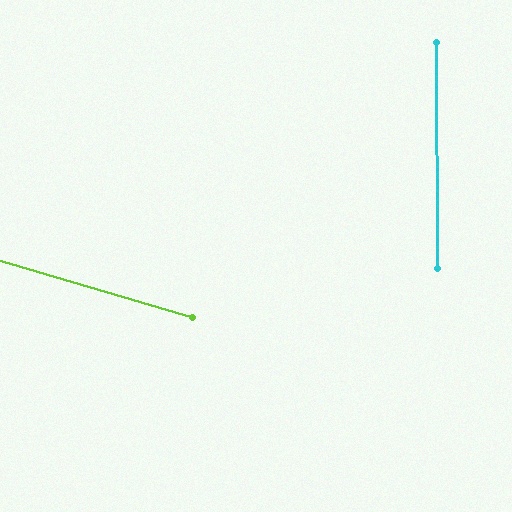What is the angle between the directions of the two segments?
Approximately 73 degrees.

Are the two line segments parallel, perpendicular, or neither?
Neither parallel nor perpendicular — they differ by about 73°.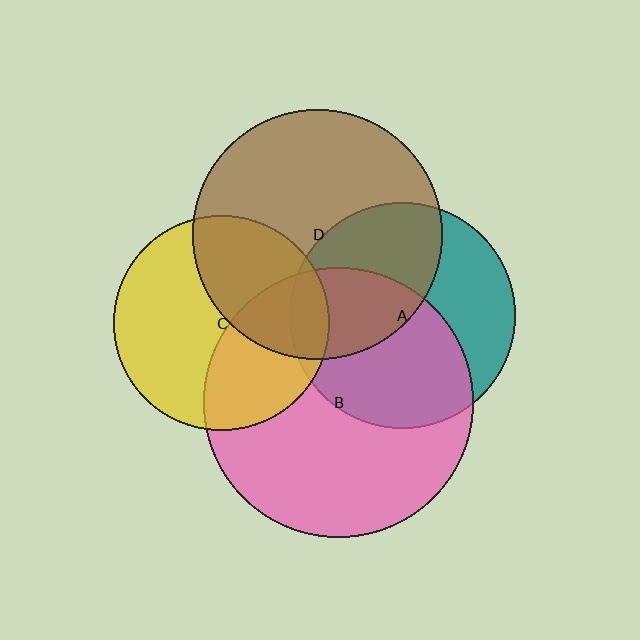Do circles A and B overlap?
Yes.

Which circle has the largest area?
Circle B (pink).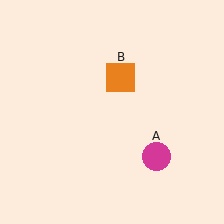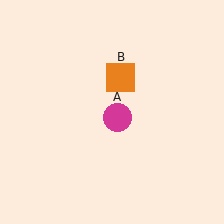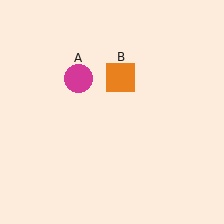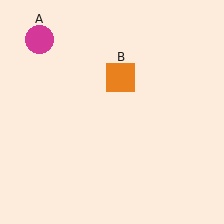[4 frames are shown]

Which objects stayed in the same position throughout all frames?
Orange square (object B) remained stationary.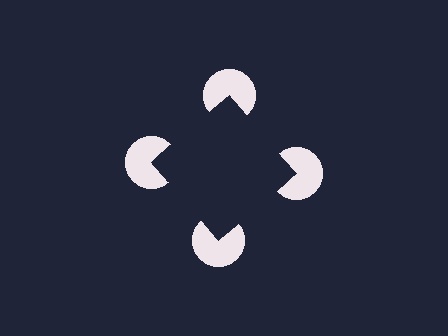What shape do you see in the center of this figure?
An illusory square — its edges are inferred from the aligned wedge cuts in the pac-man discs, not physically drawn.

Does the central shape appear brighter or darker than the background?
It typically appears slightly darker than the background, even though no actual brightness change is drawn.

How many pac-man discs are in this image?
There are 4 — one at each vertex of the illusory square.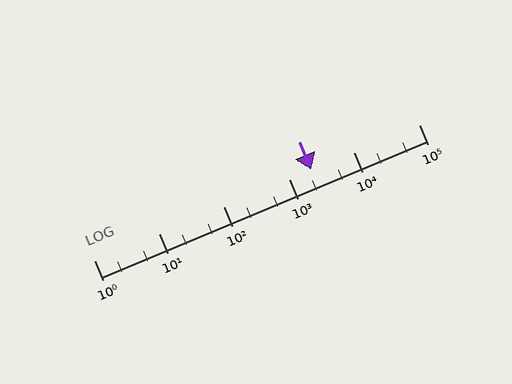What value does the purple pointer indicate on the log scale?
The pointer indicates approximately 2200.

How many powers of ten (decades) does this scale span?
The scale spans 5 decades, from 1 to 100000.